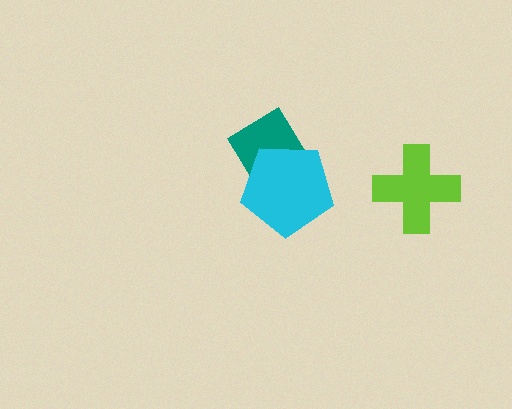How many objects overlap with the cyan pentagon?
1 object overlaps with the cyan pentagon.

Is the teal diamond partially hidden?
Yes, it is partially covered by another shape.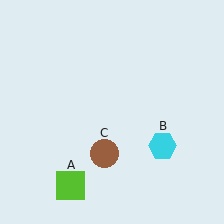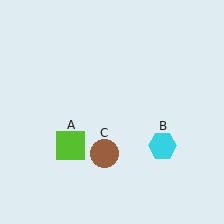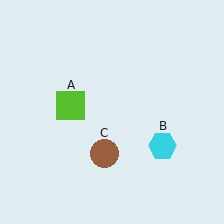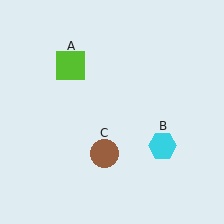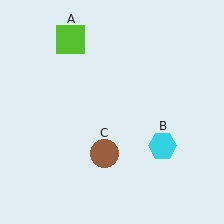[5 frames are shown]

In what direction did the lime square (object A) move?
The lime square (object A) moved up.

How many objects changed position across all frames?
1 object changed position: lime square (object A).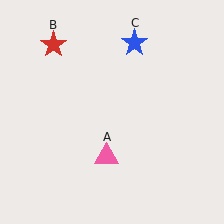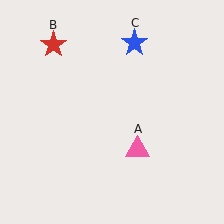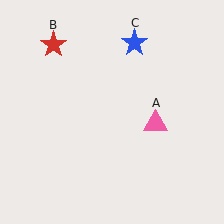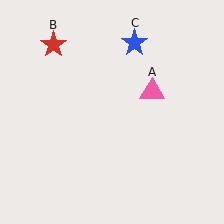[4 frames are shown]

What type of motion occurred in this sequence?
The pink triangle (object A) rotated counterclockwise around the center of the scene.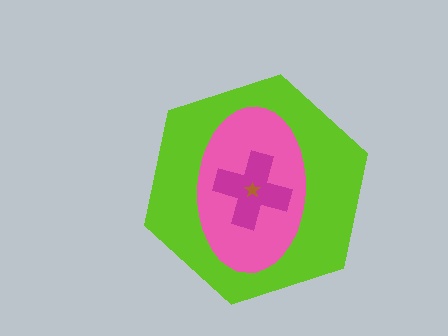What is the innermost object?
The brown star.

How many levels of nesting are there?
4.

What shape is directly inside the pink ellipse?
The magenta cross.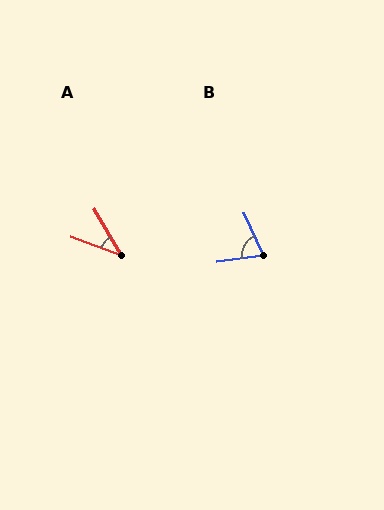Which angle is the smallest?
A, at approximately 39 degrees.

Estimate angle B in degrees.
Approximately 74 degrees.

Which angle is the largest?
B, at approximately 74 degrees.